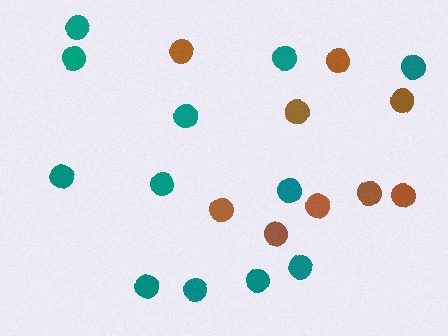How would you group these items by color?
There are 2 groups: one group of brown circles (9) and one group of teal circles (12).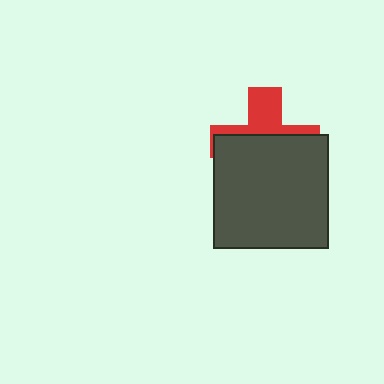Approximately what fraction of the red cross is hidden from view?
Roughly 63% of the red cross is hidden behind the dark gray square.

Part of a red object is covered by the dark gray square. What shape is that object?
It is a cross.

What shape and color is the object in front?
The object in front is a dark gray square.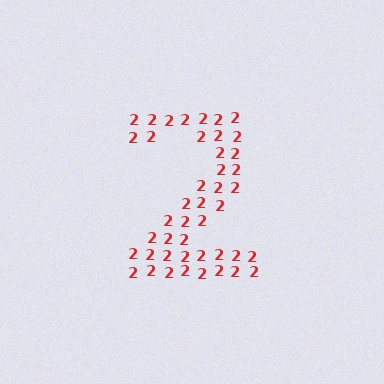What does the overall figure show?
The overall figure shows the digit 2.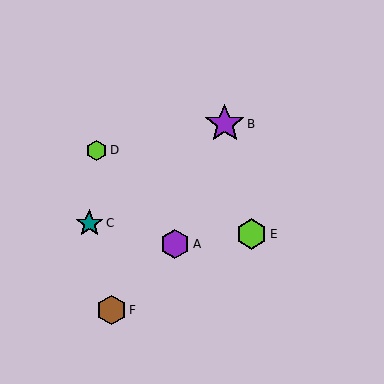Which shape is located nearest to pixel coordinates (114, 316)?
The brown hexagon (labeled F) at (112, 310) is nearest to that location.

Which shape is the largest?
The purple star (labeled B) is the largest.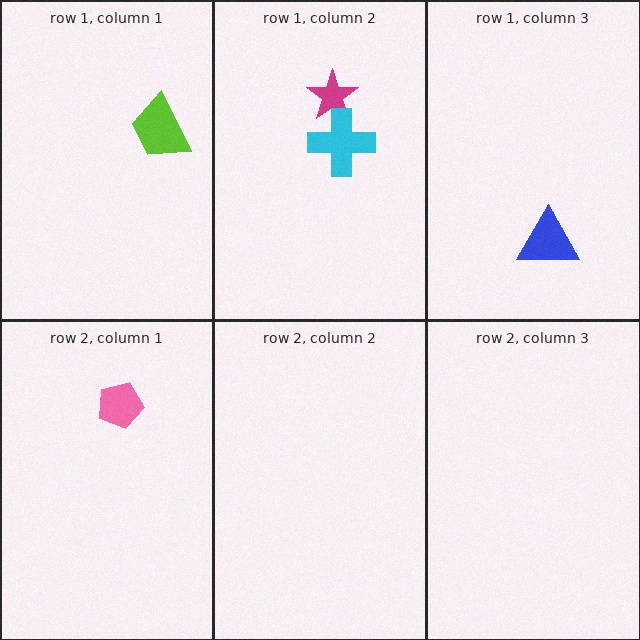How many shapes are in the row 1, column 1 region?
1.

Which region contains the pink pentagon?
The row 2, column 1 region.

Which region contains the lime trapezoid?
The row 1, column 1 region.